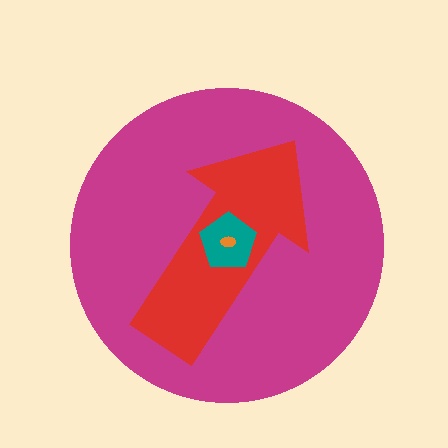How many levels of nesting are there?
4.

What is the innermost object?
The orange ellipse.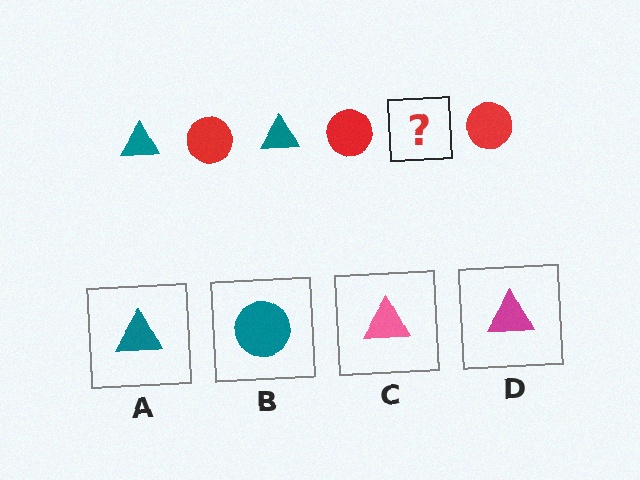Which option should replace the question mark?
Option A.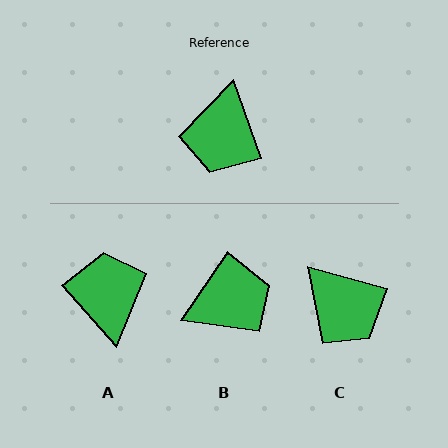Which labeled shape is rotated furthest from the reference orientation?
A, about 158 degrees away.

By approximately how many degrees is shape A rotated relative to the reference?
Approximately 158 degrees clockwise.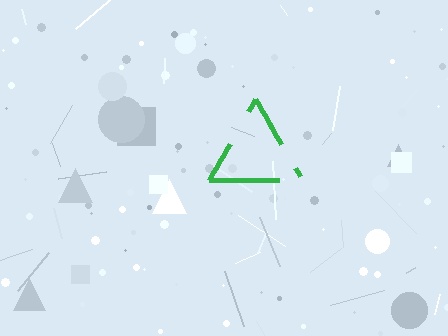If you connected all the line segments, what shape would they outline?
They would outline a triangle.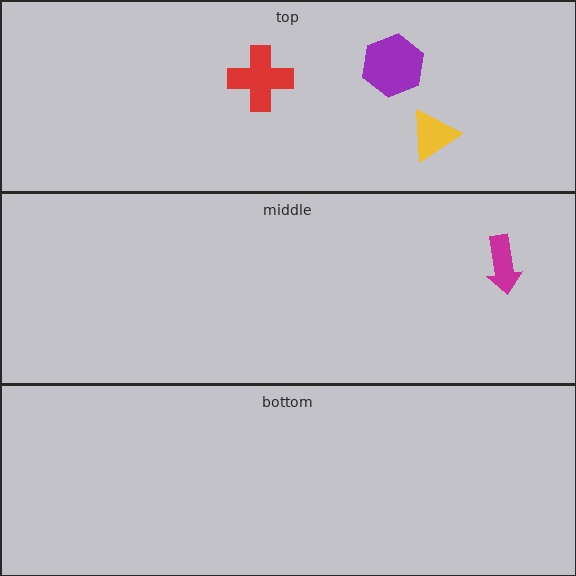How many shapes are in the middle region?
1.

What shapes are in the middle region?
The magenta arrow.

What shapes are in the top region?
The yellow triangle, the purple hexagon, the red cross.